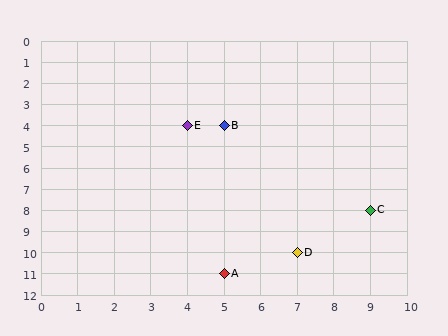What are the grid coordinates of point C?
Point C is at grid coordinates (9, 8).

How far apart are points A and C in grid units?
Points A and C are 4 columns and 3 rows apart (about 5.0 grid units diagonally).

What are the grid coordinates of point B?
Point B is at grid coordinates (5, 4).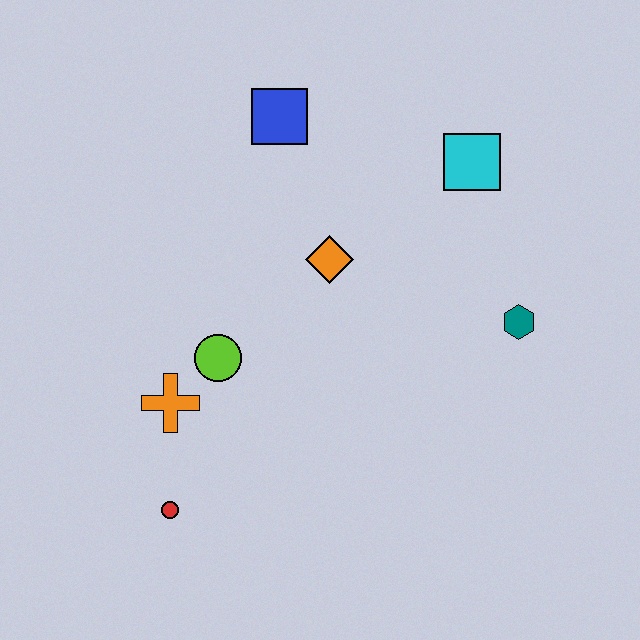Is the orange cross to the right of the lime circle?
No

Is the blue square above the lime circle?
Yes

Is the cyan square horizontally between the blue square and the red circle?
No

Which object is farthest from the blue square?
The red circle is farthest from the blue square.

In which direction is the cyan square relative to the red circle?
The cyan square is above the red circle.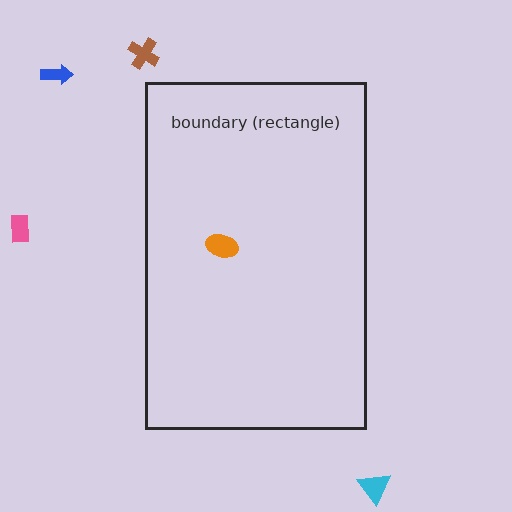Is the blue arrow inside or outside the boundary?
Outside.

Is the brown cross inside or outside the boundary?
Outside.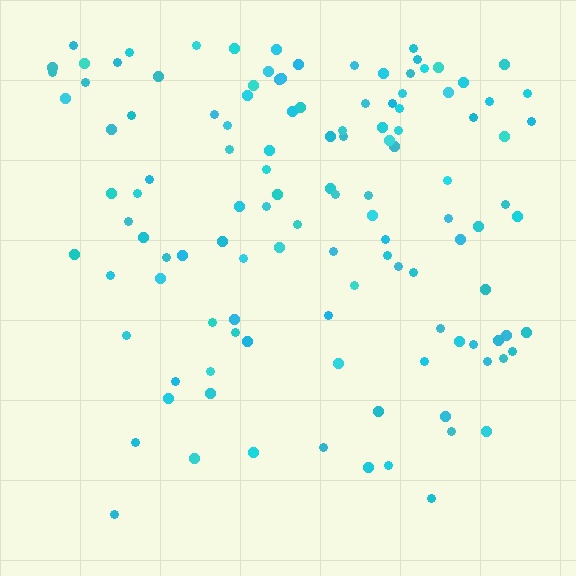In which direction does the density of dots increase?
From bottom to top, with the top side densest.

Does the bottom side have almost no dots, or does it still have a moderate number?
Still a moderate number, just noticeably fewer than the top.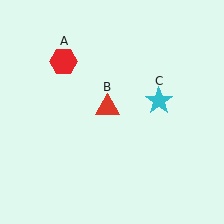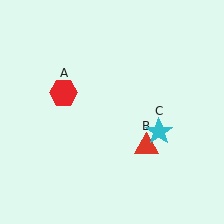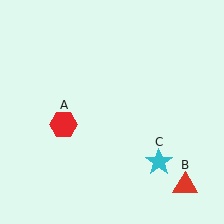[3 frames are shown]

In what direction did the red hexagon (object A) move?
The red hexagon (object A) moved down.